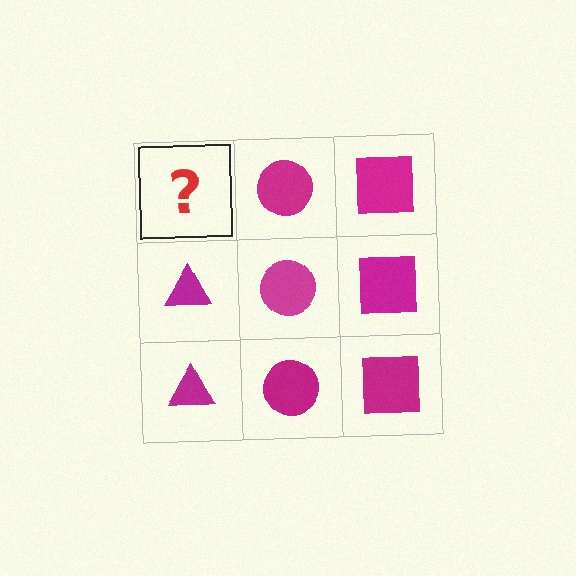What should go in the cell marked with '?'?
The missing cell should contain a magenta triangle.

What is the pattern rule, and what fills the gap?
The rule is that each column has a consistent shape. The gap should be filled with a magenta triangle.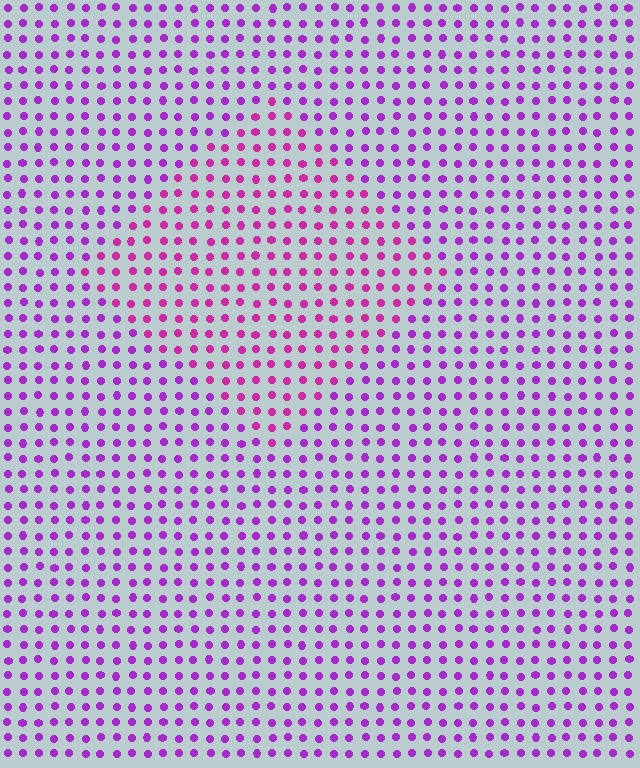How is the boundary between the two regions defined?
The boundary is defined purely by a slight shift in hue (about 28 degrees). Spacing, size, and orientation are identical on both sides.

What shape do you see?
I see a diamond.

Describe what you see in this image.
The image is filled with small purple elements in a uniform arrangement. A diamond-shaped region is visible where the elements are tinted to a slightly different hue, forming a subtle color boundary.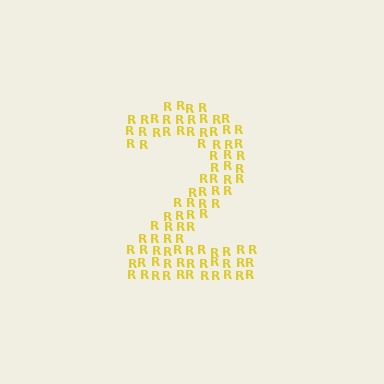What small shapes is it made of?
It is made of small letter R's.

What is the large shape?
The large shape is the digit 2.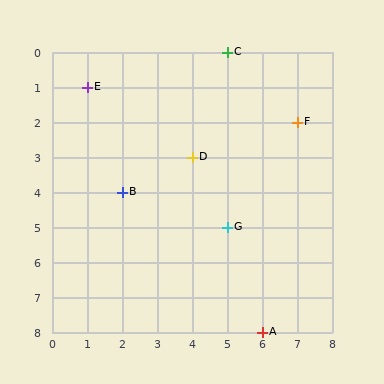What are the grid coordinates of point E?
Point E is at grid coordinates (1, 1).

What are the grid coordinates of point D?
Point D is at grid coordinates (4, 3).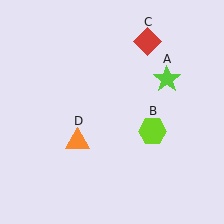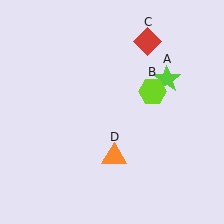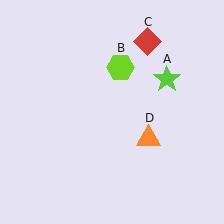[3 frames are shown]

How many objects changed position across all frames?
2 objects changed position: lime hexagon (object B), orange triangle (object D).